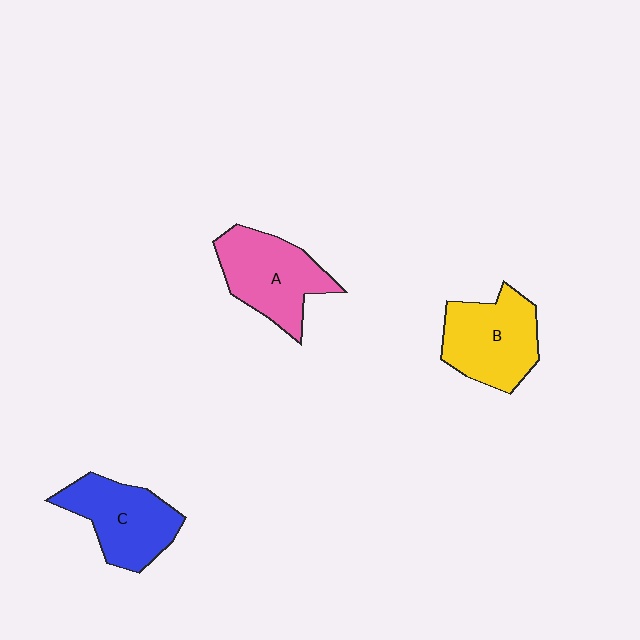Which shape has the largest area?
Shape B (yellow).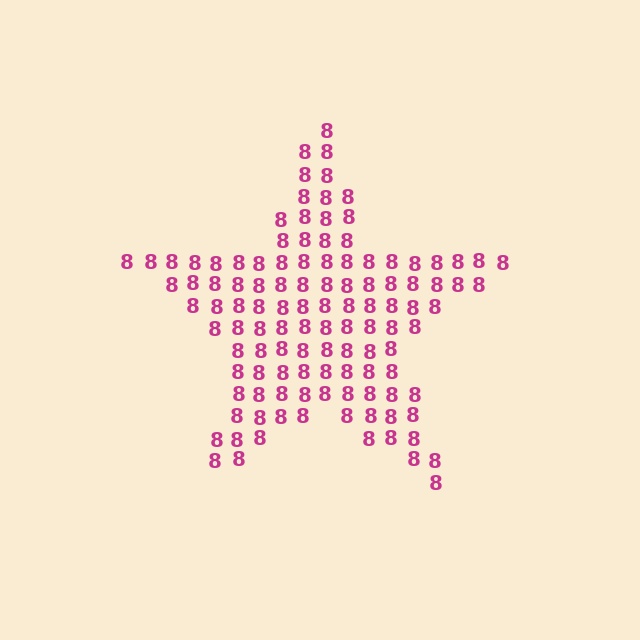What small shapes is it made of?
It is made of small digit 8's.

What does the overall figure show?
The overall figure shows a star.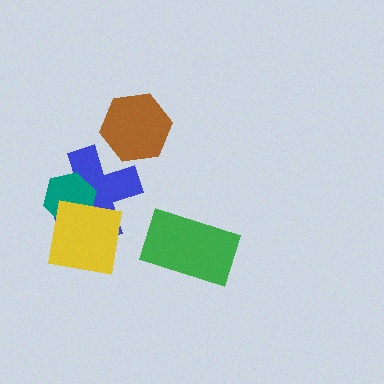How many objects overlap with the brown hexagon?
0 objects overlap with the brown hexagon.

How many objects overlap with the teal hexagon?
2 objects overlap with the teal hexagon.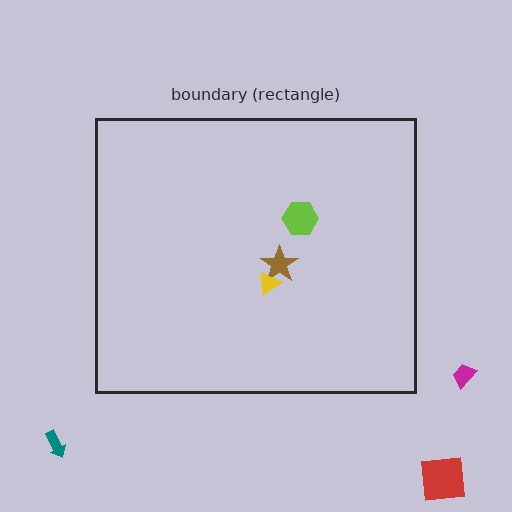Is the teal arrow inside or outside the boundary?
Outside.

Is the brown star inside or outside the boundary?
Inside.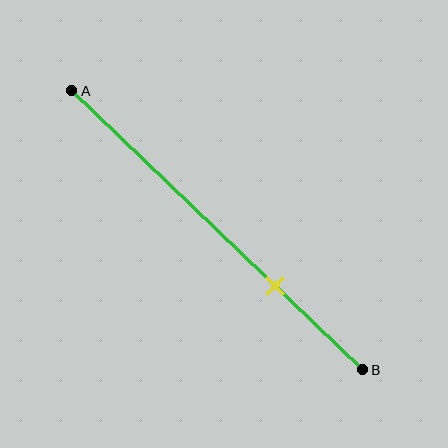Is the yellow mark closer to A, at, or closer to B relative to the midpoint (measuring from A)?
The yellow mark is closer to point B than the midpoint of segment AB.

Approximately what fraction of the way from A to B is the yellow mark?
The yellow mark is approximately 70% of the way from A to B.